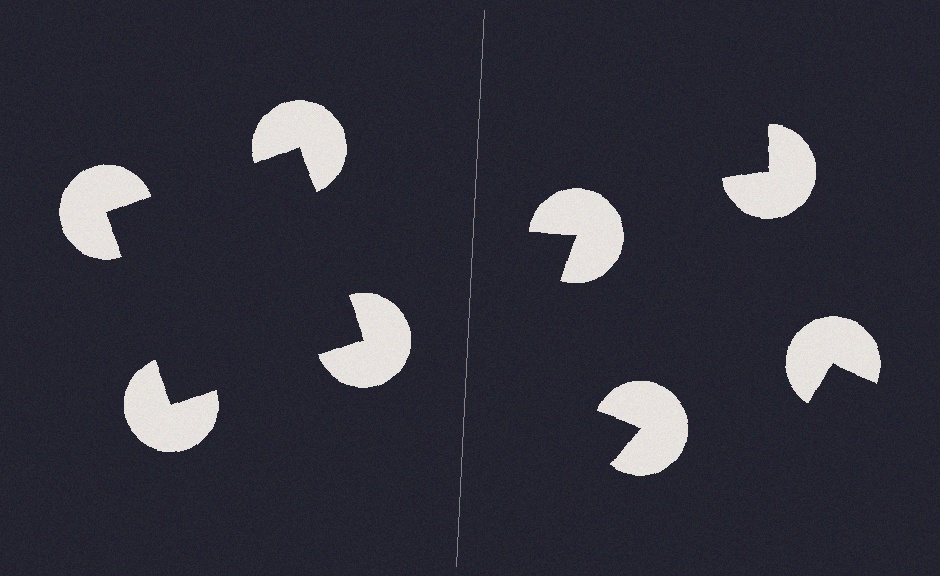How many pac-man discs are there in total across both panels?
8 — 4 on each side.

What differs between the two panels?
The pac-man discs are positioned identically on both sides; only the wedge orientations differ. On the left they align to a square; on the right they are misaligned.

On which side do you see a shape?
An illusory square appears on the left side. On the right side the wedge cuts are rotated, so no coherent shape forms.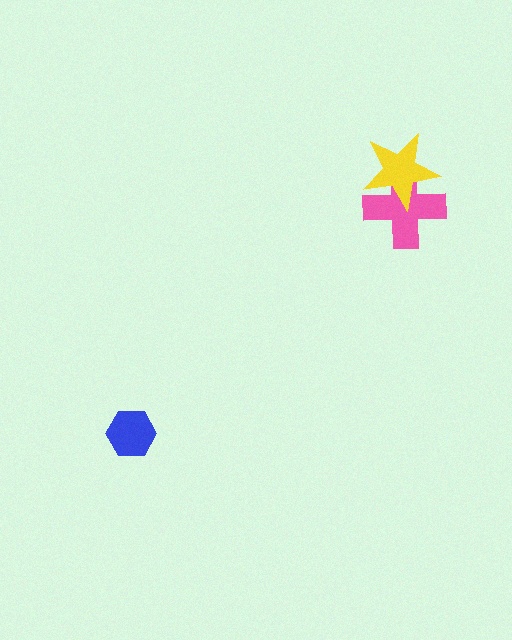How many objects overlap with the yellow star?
1 object overlaps with the yellow star.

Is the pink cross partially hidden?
Yes, it is partially covered by another shape.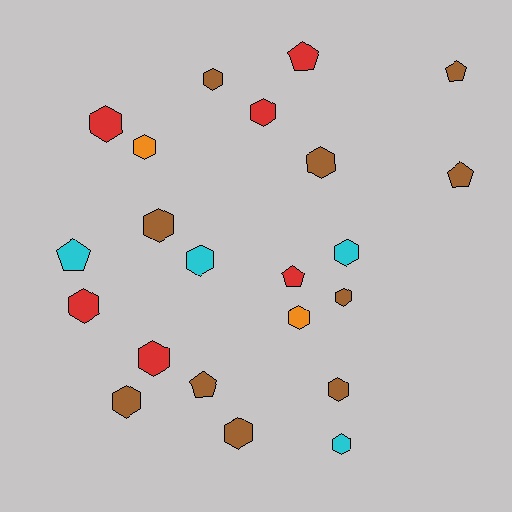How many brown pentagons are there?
There are 3 brown pentagons.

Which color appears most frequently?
Brown, with 10 objects.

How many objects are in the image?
There are 22 objects.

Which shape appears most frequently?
Hexagon, with 16 objects.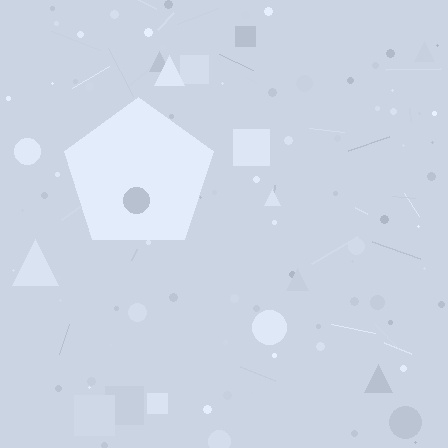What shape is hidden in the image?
A pentagon is hidden in the image.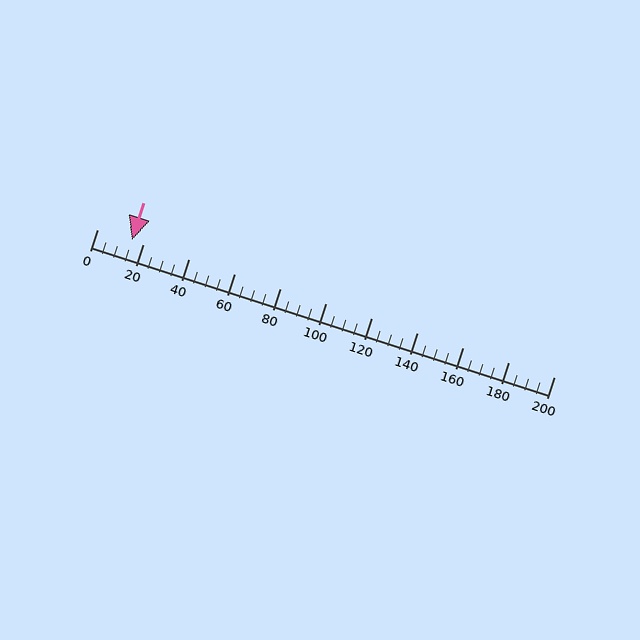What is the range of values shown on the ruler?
The ruler shows values from 0 to 200.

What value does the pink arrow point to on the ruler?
The pink arrow points to approximately 15.